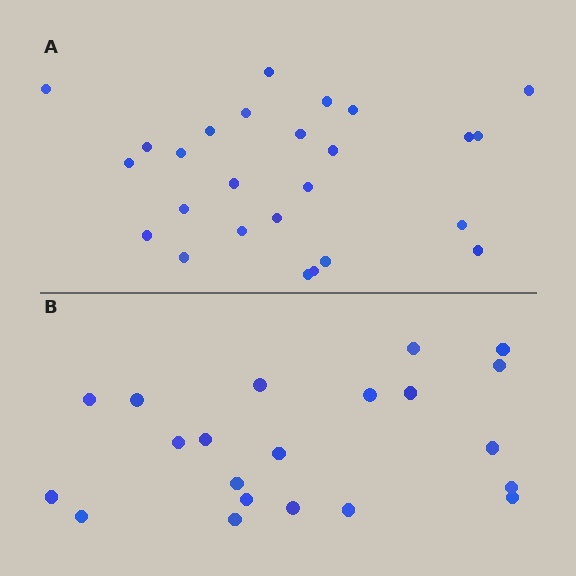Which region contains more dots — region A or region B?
Region A (the top region) has more dots.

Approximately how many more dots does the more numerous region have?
Region A has about 5 more dots than region B.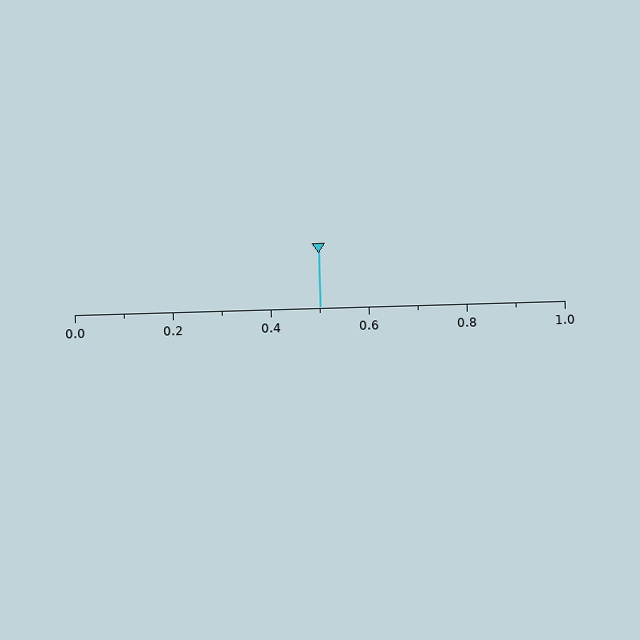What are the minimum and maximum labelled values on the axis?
The axis runs from 0.0 to 1.0.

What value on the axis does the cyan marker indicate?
The marker indicates approximately 0.5.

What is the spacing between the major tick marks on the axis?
The major ticks are spaced 0.2 apart.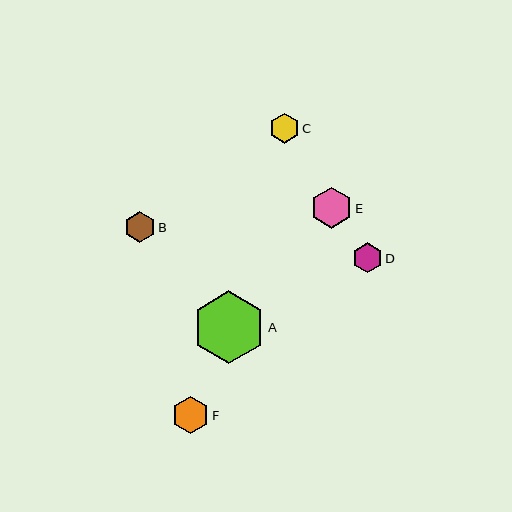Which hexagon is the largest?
Hexagon A is the largest with a size of approximately 73 pixels.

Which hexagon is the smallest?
Hexagon C is the smallest with a size of approximately 30 pixels.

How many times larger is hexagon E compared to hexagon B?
Hexagon E is approximately 1.3 times the size of hexagon B.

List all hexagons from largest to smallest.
From largest to smallest: A, E, F, B, D, C.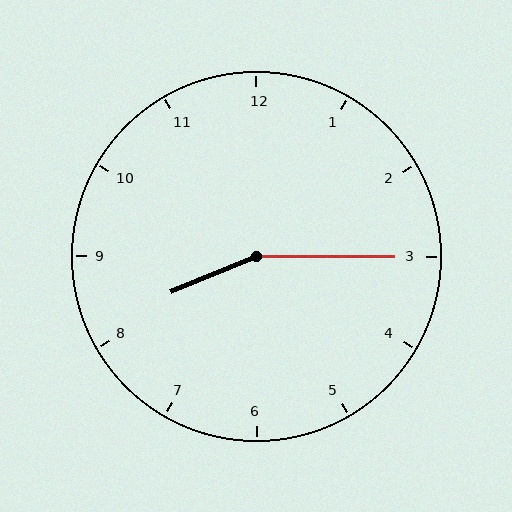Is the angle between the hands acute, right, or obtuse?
It is obtuse.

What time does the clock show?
8:15.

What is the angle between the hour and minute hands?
Approximately 158 degrees.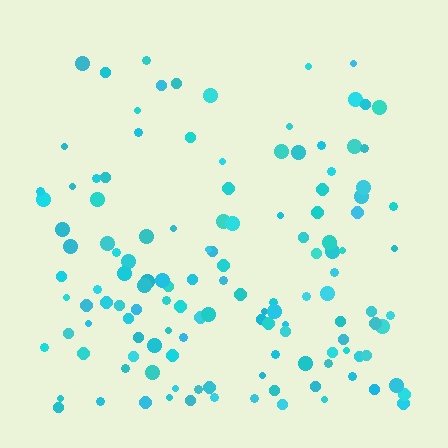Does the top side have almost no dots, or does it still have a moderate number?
Still a moderate number, just noticeably fewer than the bottom.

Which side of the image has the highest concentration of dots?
The bottom.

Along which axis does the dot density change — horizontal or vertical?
Vertical.